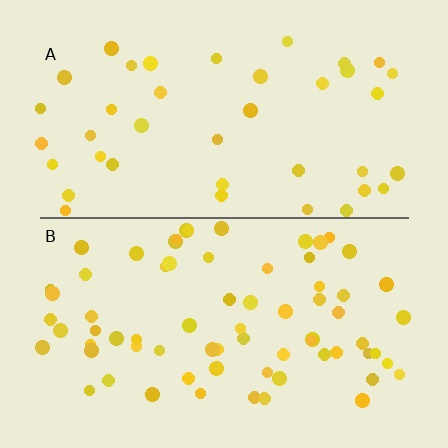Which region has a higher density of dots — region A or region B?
B (the bottom).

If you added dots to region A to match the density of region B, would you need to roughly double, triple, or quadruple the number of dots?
Approximately double.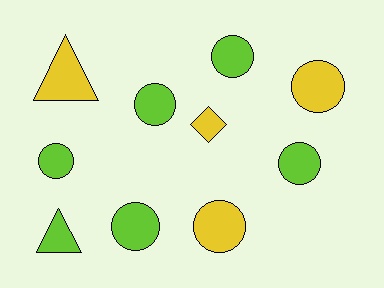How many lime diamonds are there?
There are no lime diamonds.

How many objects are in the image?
There are 10 objects.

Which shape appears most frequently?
Circle, with 7 objects.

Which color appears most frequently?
Lime, with 6 objects.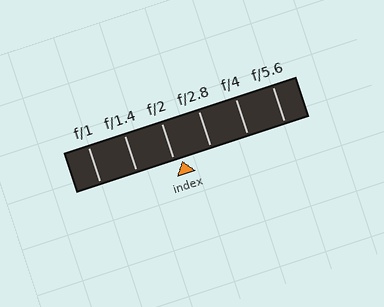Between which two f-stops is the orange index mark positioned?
The index mark is between f/2 and f/2.8.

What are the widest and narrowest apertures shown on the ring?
The widest aperture shown is f/1 and the narrowest is f/5.6.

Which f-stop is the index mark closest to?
The index mark is closest to f/2.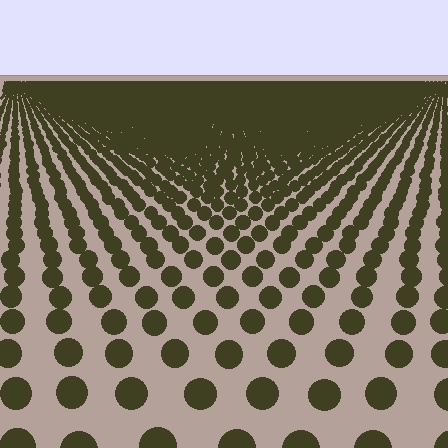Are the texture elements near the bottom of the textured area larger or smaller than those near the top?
Larger. Near the bottom, elements are closer to the viewer and appear at a bigger on-screen size.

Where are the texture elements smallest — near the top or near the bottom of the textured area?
Near the top.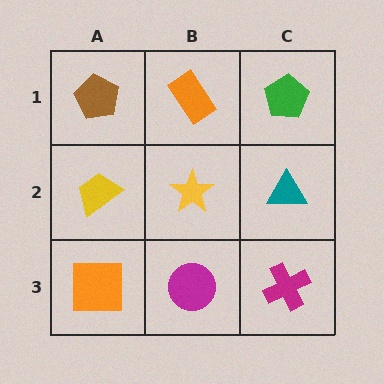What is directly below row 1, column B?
A yellow star.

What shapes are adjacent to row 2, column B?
An orange rectangle (row 1, column B), a magenta circle (row 3, column B), a yellow trapezoid (row 2, column A), a teal triangle (row 2, column C).